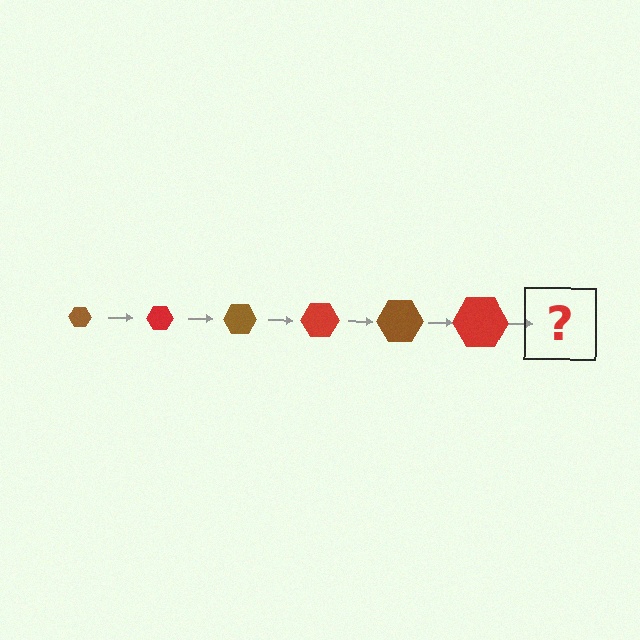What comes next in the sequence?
The next element should be a brown hexagon, larger than the previous one.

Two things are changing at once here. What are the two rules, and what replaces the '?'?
The two rules are that the hexagon grows larger each step and the color cycles through brown and red. The '?' should be a brown hexagon, larger than the previous one.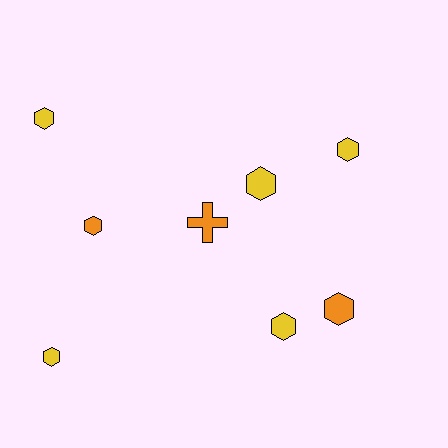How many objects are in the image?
There are 8 objects.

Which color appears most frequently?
Yellow, with 5 objects.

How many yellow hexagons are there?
There are 5 yellow hexagons.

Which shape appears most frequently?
Hexagon, with 7 objects.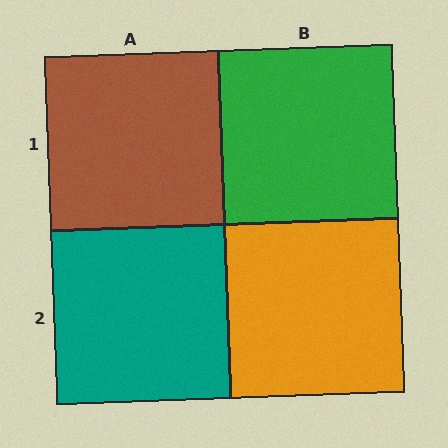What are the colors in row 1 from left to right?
Brown, green.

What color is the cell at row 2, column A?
Teal.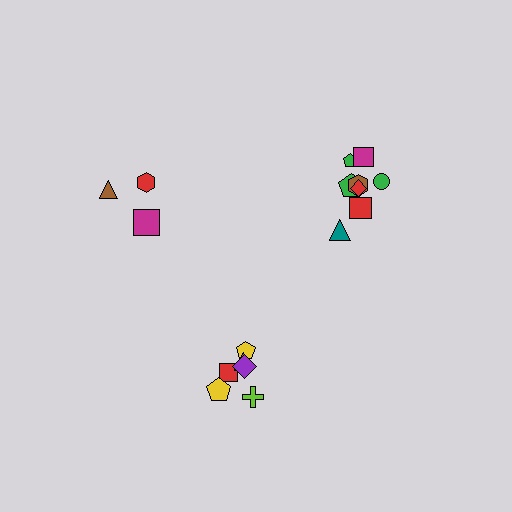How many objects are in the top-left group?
There are 3 objects.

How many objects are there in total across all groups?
There are 17 objects.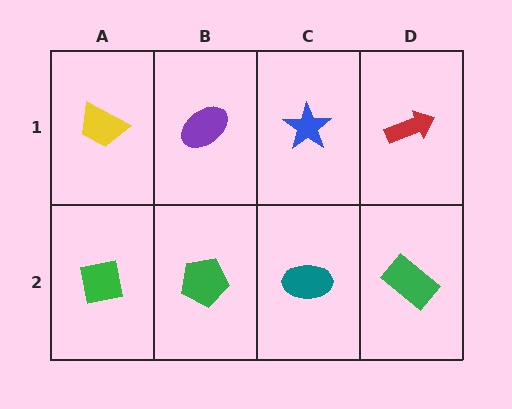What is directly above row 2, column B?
A purple ellipse.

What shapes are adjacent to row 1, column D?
A green rectangle (row 2, column D), a blue star (row 1, column C).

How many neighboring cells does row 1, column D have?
2.